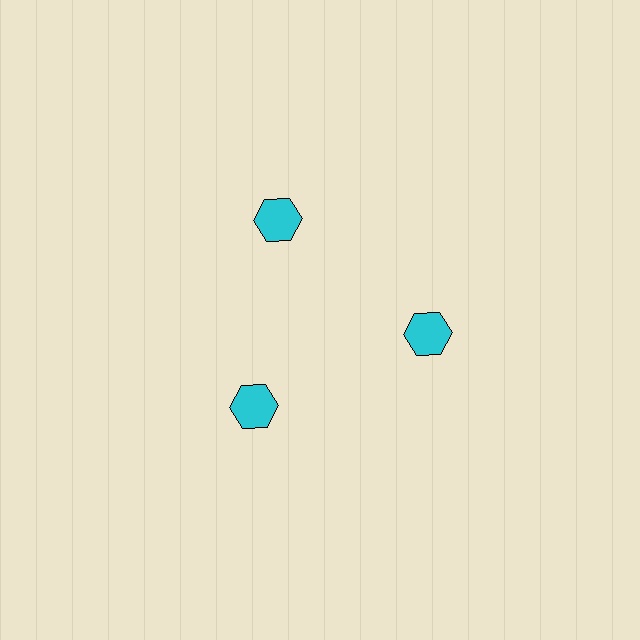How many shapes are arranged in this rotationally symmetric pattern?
There are 3 shapes, arranged in 3 groups of 1.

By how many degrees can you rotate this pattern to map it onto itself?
The pattern maps onto itself every 120 degrees of rotation.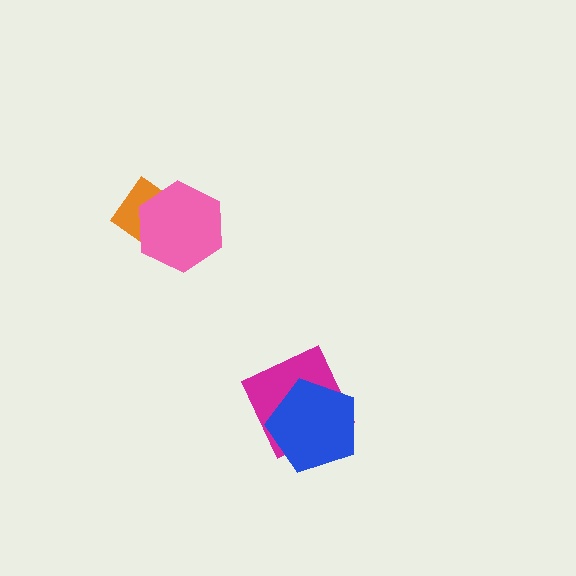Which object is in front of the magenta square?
The blue pentagon is in front of the magenta square.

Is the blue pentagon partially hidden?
No, no other shape covers it.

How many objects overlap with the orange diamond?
1 object overlaps with the orange diamond.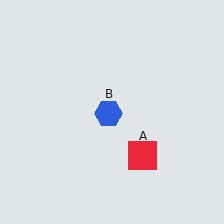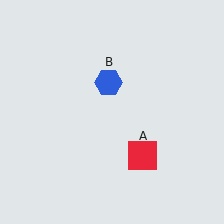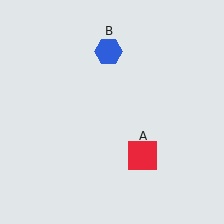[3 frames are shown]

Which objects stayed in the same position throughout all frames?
Red square (object A) remained stationary.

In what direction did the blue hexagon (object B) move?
The blue hexagon (object B) moved up.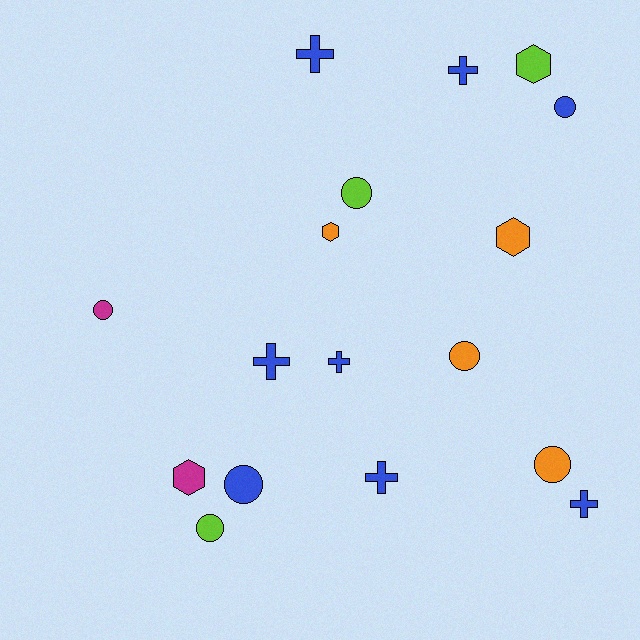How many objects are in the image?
There are 17 objects.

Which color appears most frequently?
Blue, with 8 objects.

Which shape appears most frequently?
Circle, with 7 objects.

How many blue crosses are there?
There are 6 blue crosses.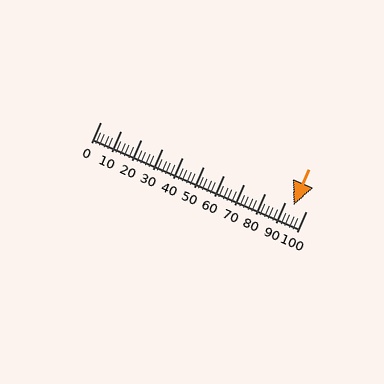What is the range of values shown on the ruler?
The ruler shows values from 0 to 100.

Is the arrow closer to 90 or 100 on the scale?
The arrow is closer to 90.